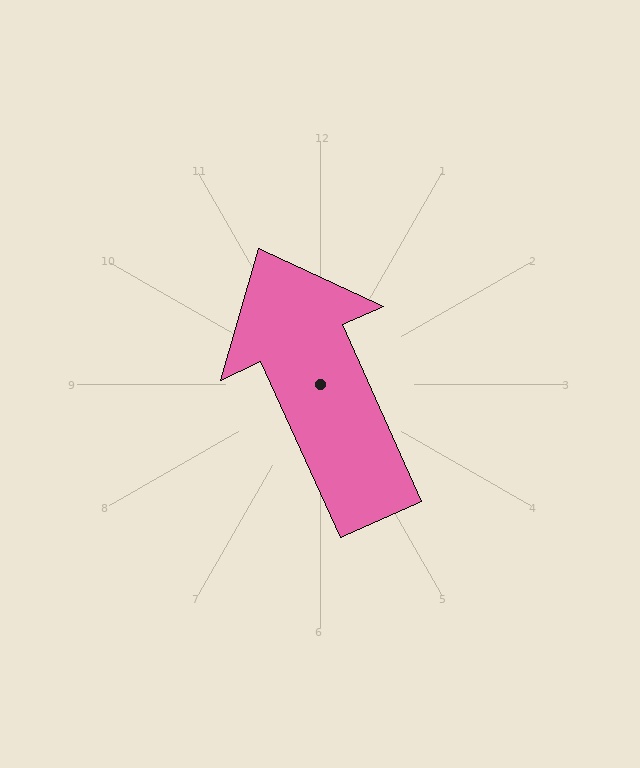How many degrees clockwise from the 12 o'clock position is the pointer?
Approximately 336 degrees.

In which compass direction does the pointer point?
Northwest.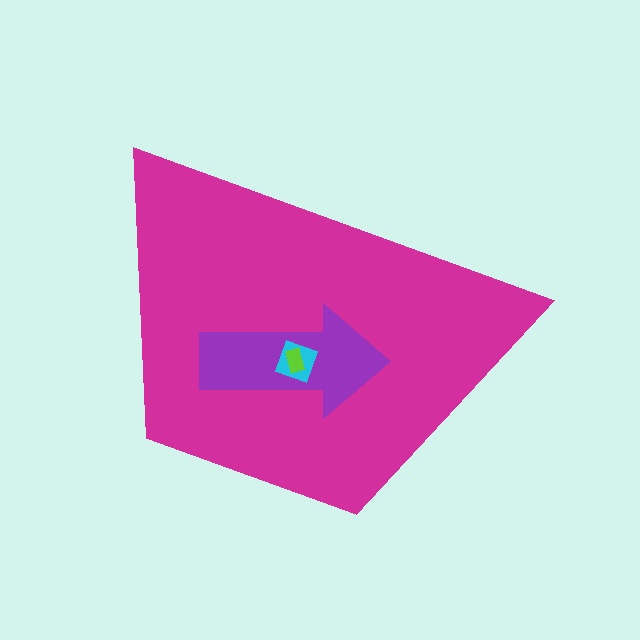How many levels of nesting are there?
4.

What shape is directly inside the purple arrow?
The cyan diamond.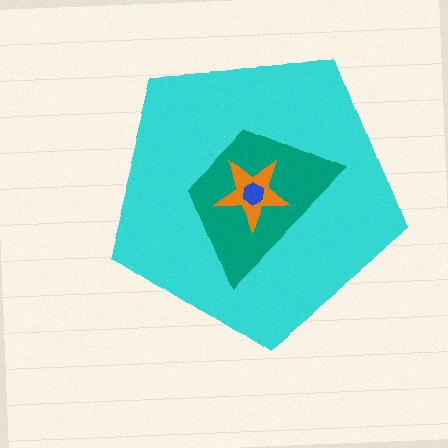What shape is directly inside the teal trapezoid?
The orange star.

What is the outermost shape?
The cyan pentagon.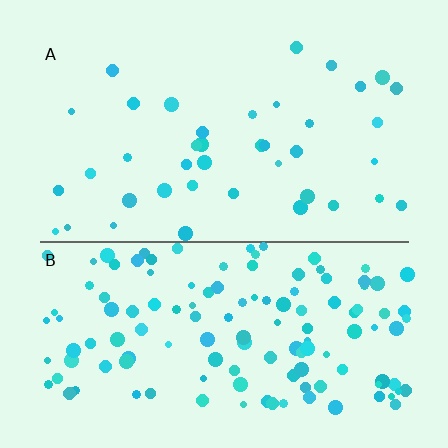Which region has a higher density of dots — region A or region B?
B (the bottom).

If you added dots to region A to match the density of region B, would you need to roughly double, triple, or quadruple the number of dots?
Approximately triple.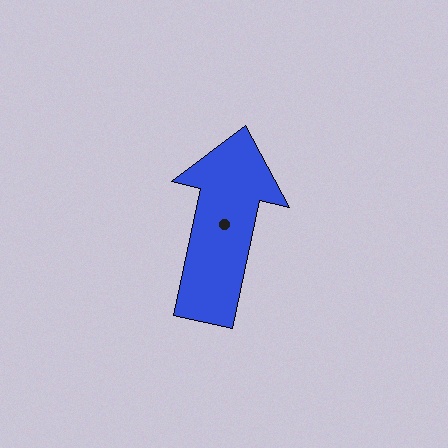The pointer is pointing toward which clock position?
Roughly 12 o'clock.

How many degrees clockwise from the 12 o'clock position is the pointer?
Approximately 12 degrees.